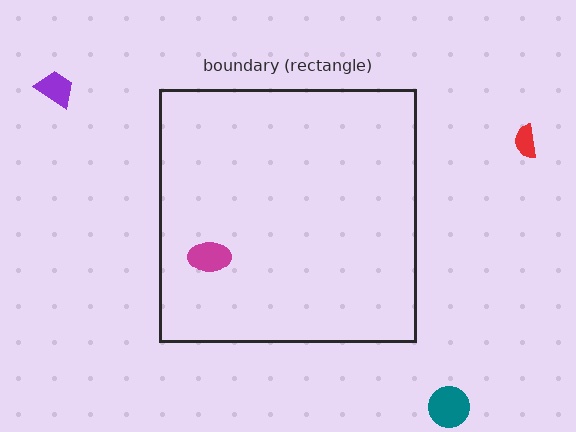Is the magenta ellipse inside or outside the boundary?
Inside.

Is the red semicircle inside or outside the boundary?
Outside.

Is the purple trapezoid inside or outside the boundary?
Outside.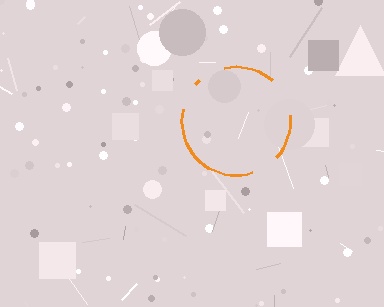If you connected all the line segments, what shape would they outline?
They would outline a circle.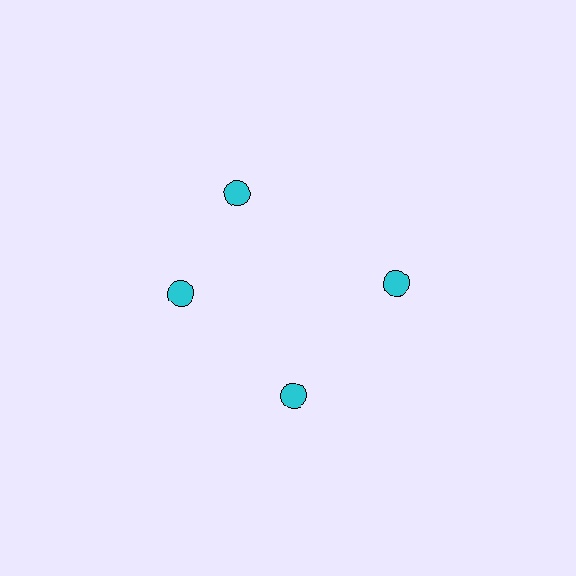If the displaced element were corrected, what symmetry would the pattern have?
It would have 4-fold rotational symmetry — the pattern would map onto itself every 90 degrees.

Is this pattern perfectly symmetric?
No. The 4 cyan circles are arranged in a ring, but one element near the 12 o'clock position is rotated out of alignment along the ring, breaking the 4-fold rotational symmetry.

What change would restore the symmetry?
The symmetry would be restored by rotating it back into even spacing with its neighbors so that all 4 circles sit at equal angles and equal distance from the center.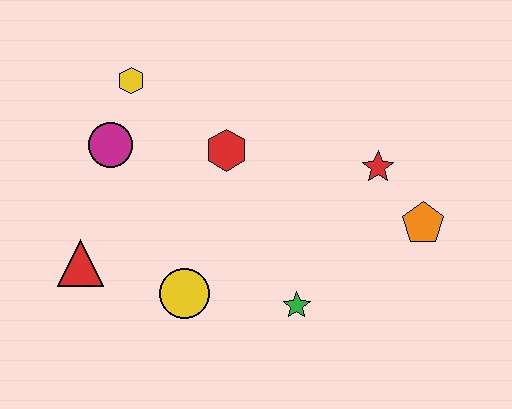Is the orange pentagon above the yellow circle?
Yes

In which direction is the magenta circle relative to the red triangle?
The magenta circle is above the red triangle.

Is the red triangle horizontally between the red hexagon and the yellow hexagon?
No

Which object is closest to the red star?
The orange pentagon is closest to the red star.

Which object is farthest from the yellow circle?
The orange pentagon is farthest from the yellow circle.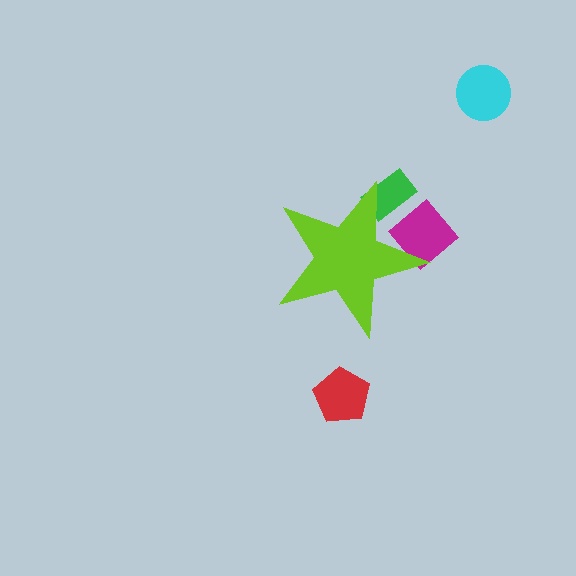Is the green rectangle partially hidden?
Yes, the green rectangle is partially hidden behind the lime star.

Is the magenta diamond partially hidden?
Yes, the magenta diamond is partially hidden behind the lime star.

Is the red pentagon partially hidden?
No, the red pentagon is fully visible.